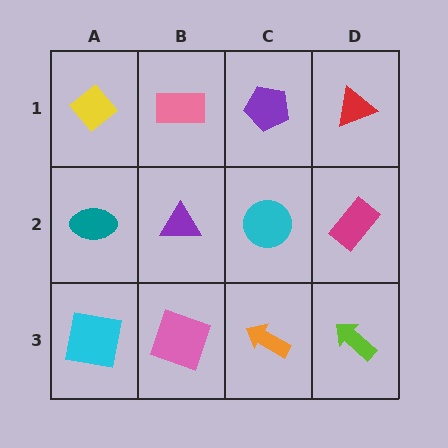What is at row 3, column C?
An orange arrow.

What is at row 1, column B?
A pink rectangle.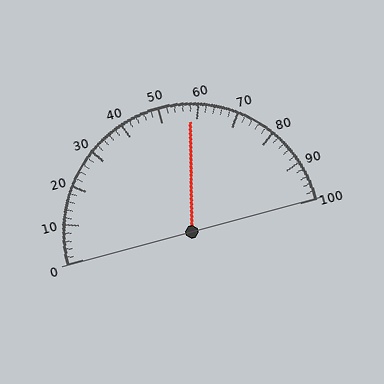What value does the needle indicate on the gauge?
The needle indicates approximately 58.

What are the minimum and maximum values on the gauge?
The gauge ranges from 0 to 100.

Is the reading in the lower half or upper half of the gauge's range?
The reading is in the upper half of the range (0 to 100).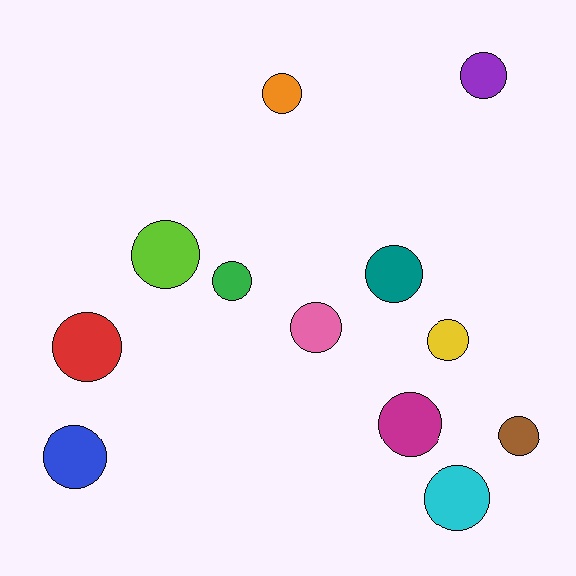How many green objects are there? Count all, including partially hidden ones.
There is 1 green object.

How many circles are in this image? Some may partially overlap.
There are 12 circles.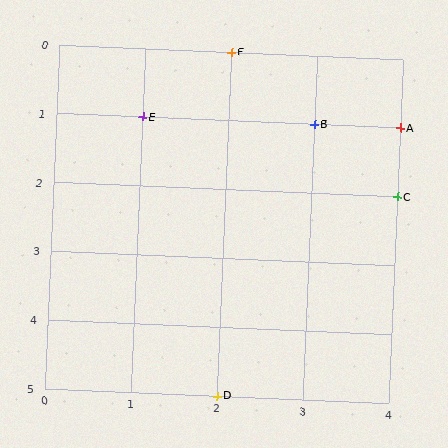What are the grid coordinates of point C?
Point C is at grid coordinates (4, 2).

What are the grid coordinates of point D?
Point D is at grid coordinates (2, 5).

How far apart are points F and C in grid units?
Points F and C are 2 columns and 2 rows apart (about 2.8 grid units diagonally).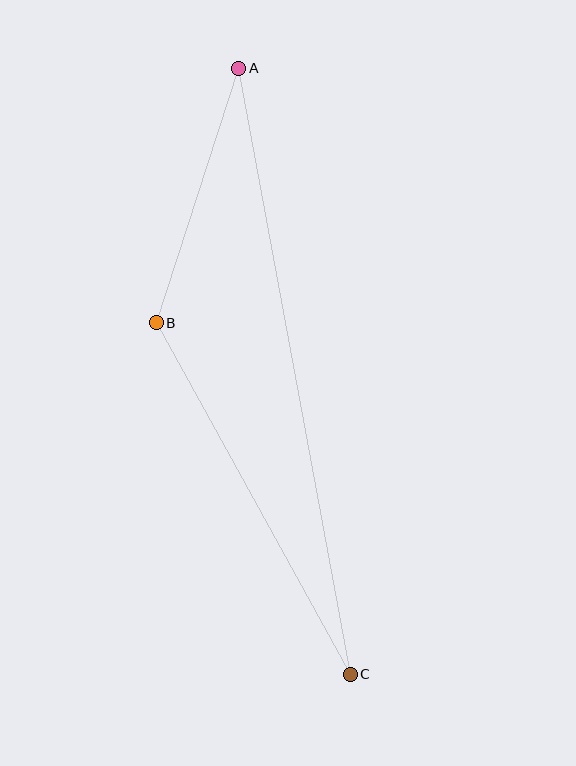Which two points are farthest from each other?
Points A and C are farthest from each other.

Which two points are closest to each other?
Points A and B are closest to each other.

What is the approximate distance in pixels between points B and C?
The distance between B and C is approximately 402 pixels.